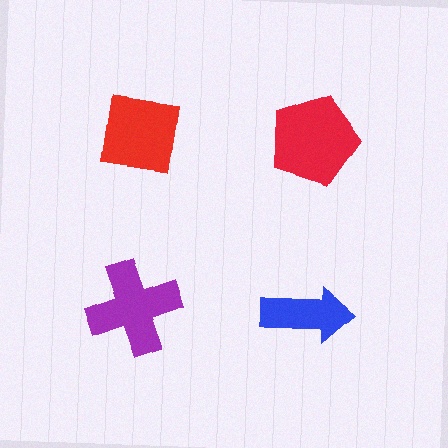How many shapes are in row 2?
2 shapes.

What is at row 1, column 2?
A red pentagon.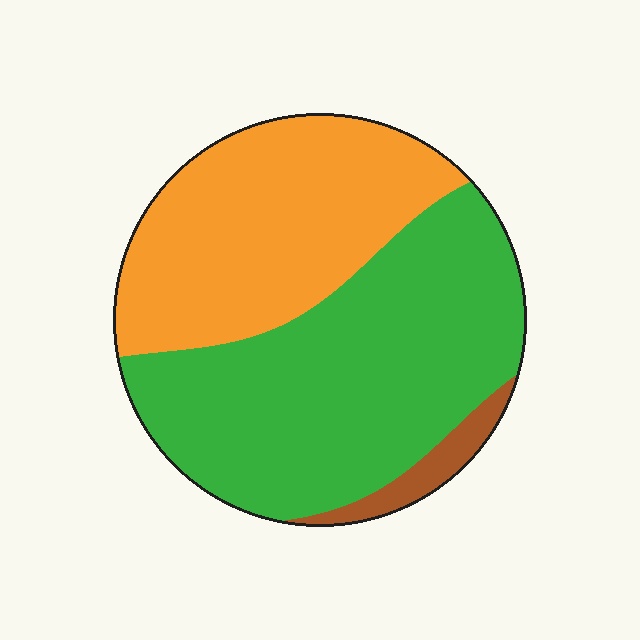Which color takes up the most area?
Green, at roughly 55%.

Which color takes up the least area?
Brown, at roughly 5%.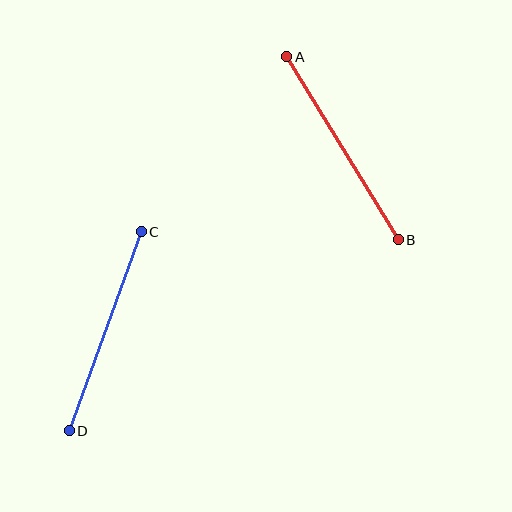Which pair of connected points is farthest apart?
Points A and B are farthest apart.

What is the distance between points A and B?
The distance is approximately 214 pixels.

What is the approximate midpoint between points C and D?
The midpoint is at approximately (105, 331) pixels.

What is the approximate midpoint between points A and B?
The midpoint is at approximately (343, 148) pixels.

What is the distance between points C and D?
The distance is approximately 212 pixels.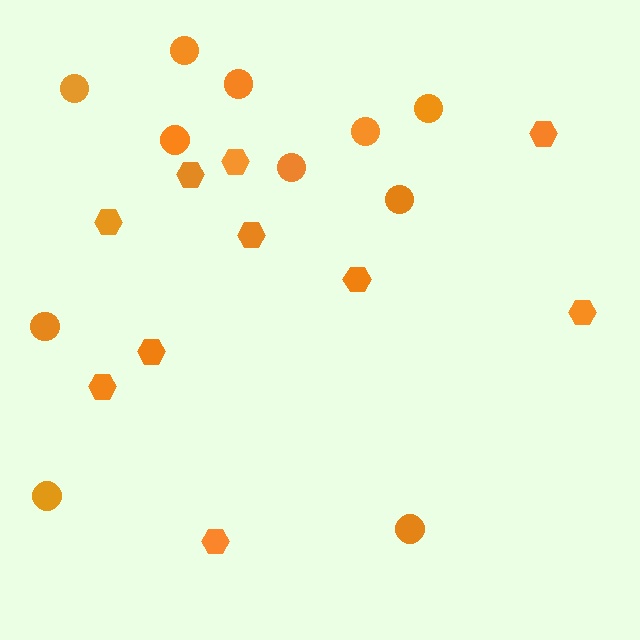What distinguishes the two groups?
There are 2 groups: one group of hexagons (10) and one group of circles (11).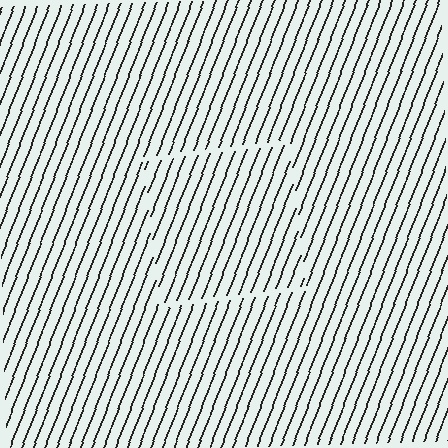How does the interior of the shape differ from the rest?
The interior of the shape contains the same grating, shifted by half a period — the contour is defined by the phase discontinuity where line-ends from the inner and outer gratings abut.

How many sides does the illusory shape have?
4 sides — the line-ends trace a square.